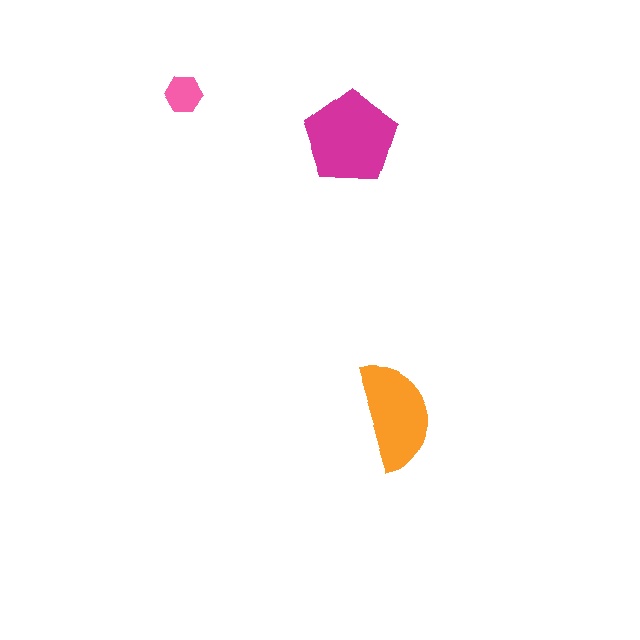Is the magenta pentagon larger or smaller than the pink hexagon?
Larger.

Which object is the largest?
The magenta pentagon.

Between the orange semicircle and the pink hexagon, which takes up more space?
The orange semicircle.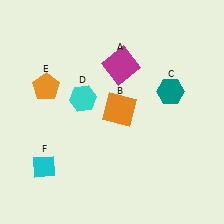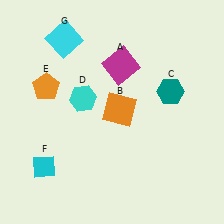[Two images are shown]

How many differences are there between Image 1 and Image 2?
There is 1 difference between the two images.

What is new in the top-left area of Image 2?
A cyan square (G) was added in the top-left area of Image 2.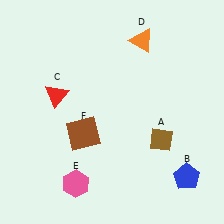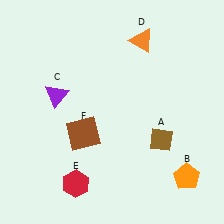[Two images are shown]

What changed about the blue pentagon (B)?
In Image 1, B is blue. In Image 2, it changed to orange.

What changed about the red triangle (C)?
In Image 1, C is red. In Image 2, it changed to purple.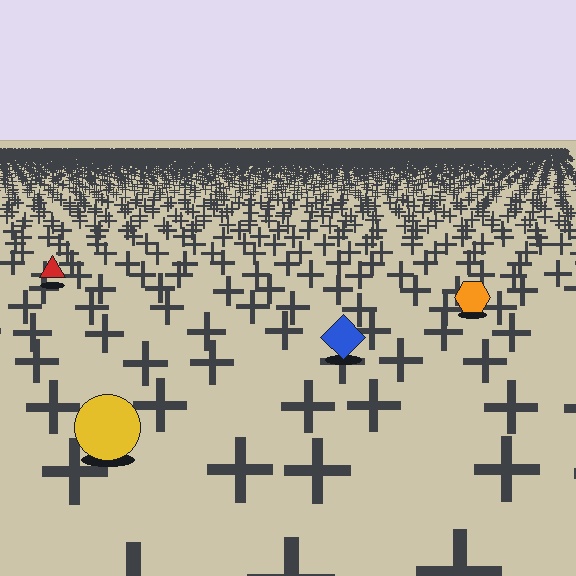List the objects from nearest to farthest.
From nearest to farthest: the yellow circle, the blue diamond, the orange hexagon, the red triangle.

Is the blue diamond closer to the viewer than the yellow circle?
No. The yellow circle is closer — you can tell from the texture gradient: the ground texture is coarser near it.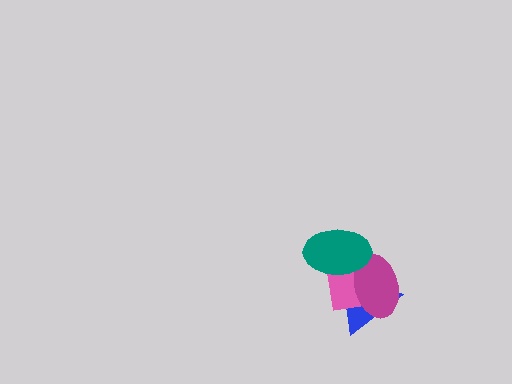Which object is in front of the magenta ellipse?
The teal ellipse is in front of the magenta ellipse.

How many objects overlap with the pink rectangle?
3 objects overlap with the pink rectangle.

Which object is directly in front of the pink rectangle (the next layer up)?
The magenta ellipse is directly in front of the pink rectangle.